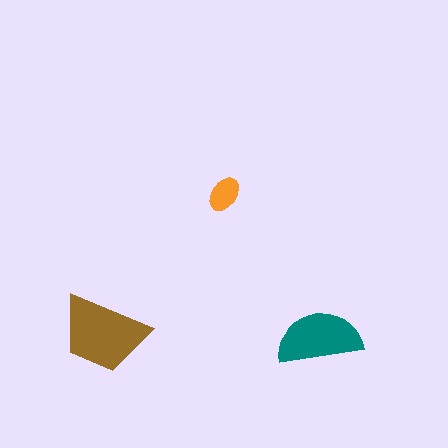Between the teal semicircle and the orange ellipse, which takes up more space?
The teal semicircle.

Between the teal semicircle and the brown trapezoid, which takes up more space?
The brown trapezoid.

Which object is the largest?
The brown trapezoid.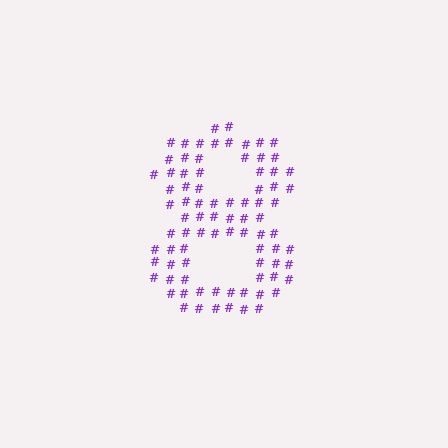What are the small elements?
The small elements are hash symbols.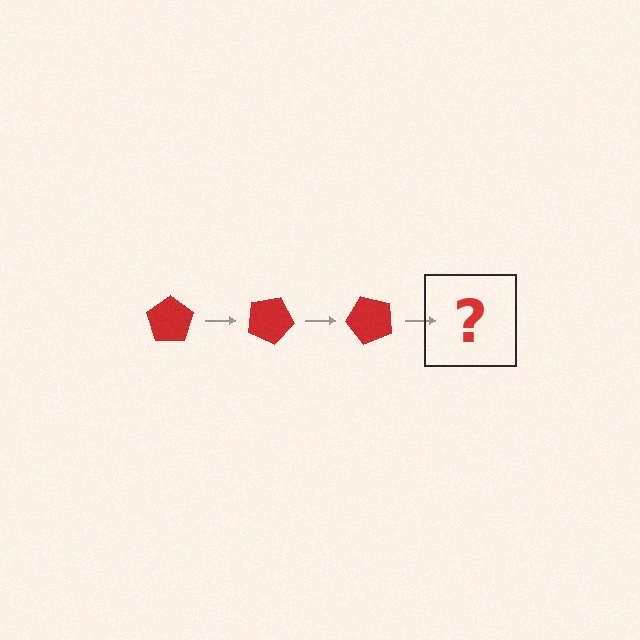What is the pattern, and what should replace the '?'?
The pattern is that the pentagon rotates 25 degrees each step. The '?' should be a red pentagon rotated 75 degrees.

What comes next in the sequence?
The next element should be a red pentagon rotated 75 degrees.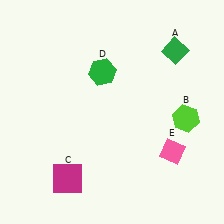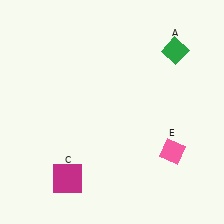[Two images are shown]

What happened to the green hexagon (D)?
The green hexagon (D) was removed in Image 2. It was in the top-left area of Image 1.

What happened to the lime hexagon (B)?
The lime hexagon (B) was removed in Image 2. It was in the bottom-right area of Image 1.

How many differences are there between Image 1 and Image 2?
There are 2 differences between the two images.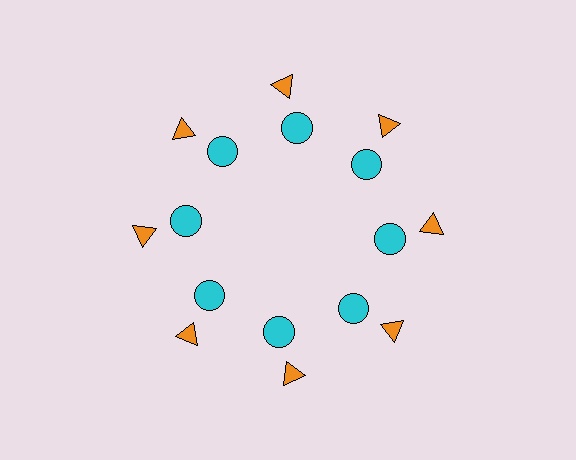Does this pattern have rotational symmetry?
Yes, this pattern has 8-fold rotational symmetry. It looks the same after rotating 45 degrees around the center.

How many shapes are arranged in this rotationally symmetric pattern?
There are 16 shapes, arranged in 8 groups of 2.